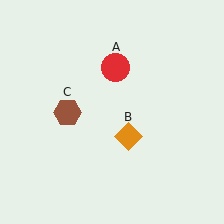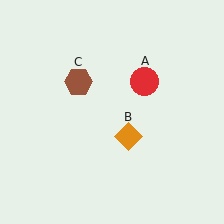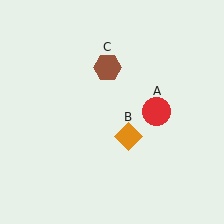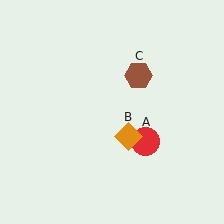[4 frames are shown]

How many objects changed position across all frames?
2 objects changed position: red circle (object A), brown hexagon (object C).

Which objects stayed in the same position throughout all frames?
Orange diamond (object B) remained stationary.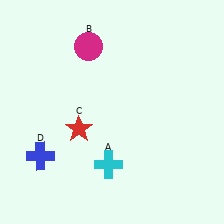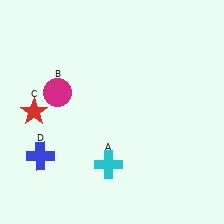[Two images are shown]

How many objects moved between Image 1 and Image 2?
2 objects moved between the two images.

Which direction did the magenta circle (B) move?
The magenta circle (B) moved down.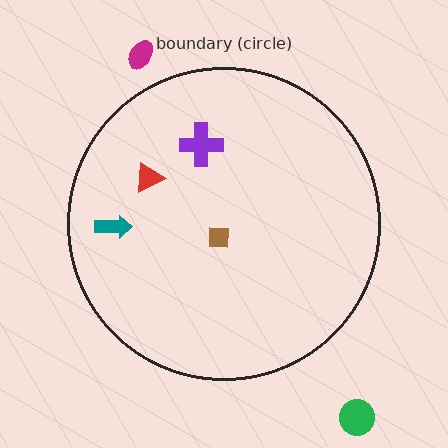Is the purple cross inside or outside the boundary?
Inside.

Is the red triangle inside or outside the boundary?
Inside.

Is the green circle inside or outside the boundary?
Outside.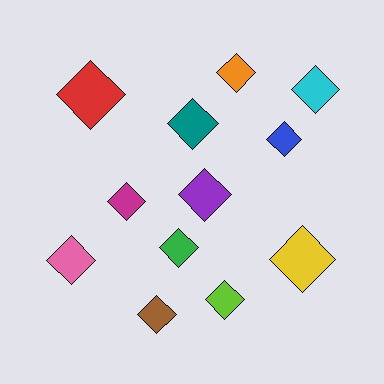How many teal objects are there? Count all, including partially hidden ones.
There is 1 teal object.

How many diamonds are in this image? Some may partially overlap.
There are 12 diamonds.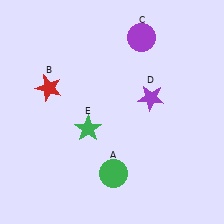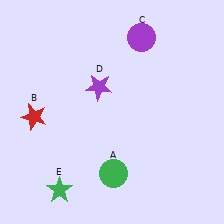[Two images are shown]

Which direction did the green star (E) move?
The green star (E) moved down.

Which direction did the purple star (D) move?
The purple star (D) moved left.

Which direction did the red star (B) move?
The red star (B) moved down.